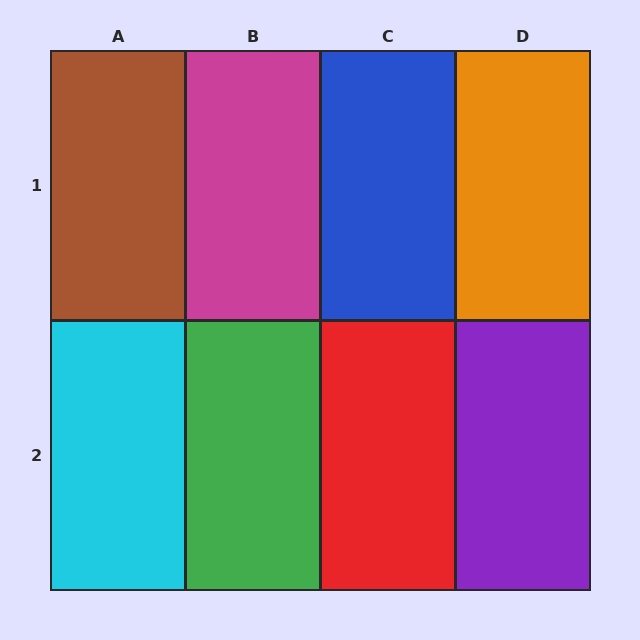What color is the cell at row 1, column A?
Brown.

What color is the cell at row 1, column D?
Orange.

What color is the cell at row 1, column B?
Magenta.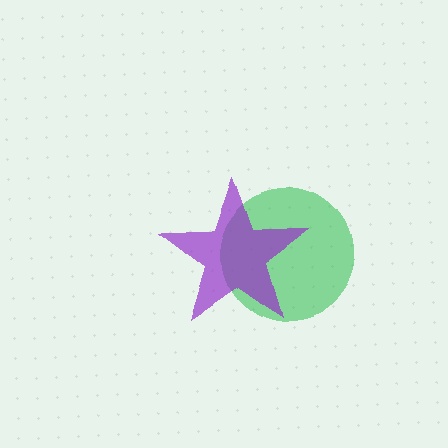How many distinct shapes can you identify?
There are 2 distinct shapes: a green circle, a purple star.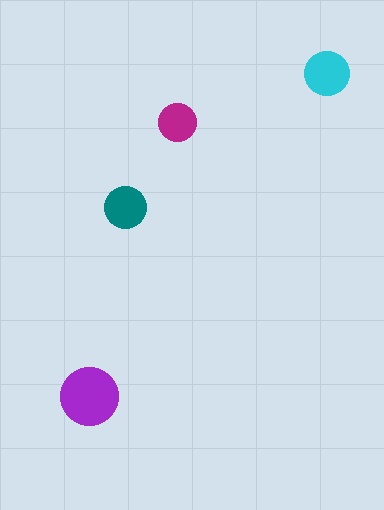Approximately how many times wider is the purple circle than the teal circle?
About 1.5 times wider.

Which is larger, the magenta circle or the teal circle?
The teal one.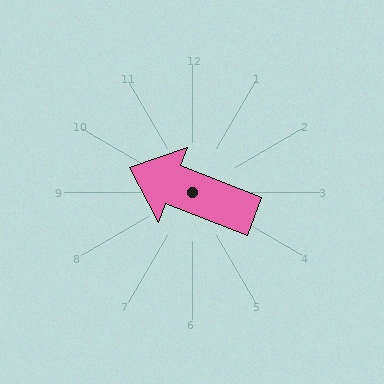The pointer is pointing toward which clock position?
Roughly 10 o'clock.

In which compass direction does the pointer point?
West.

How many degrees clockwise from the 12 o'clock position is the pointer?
Approximately 291 degrees.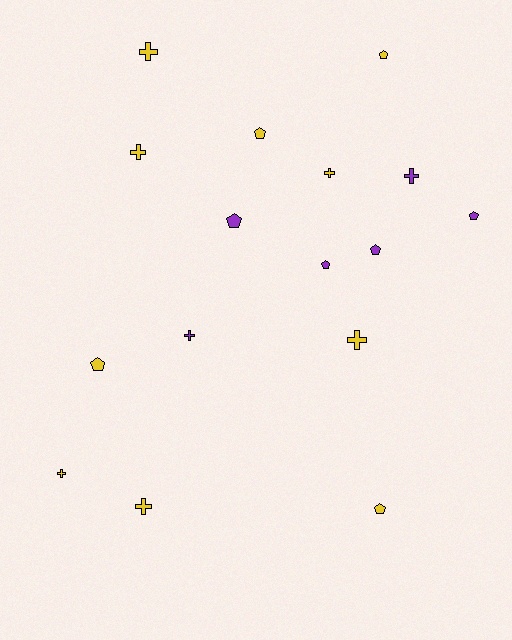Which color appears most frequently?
Yellow, with 10 objects.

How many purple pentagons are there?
There are 4 purple pentagons.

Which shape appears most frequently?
Cross, with 8 objects.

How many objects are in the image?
There are 16 objects.